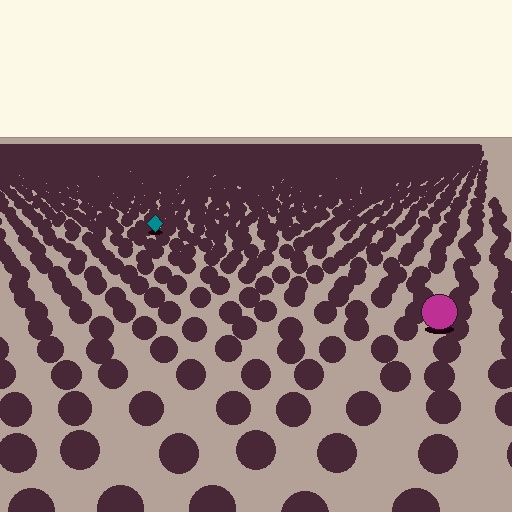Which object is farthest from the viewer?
The teal diamond is farthest from the viewer. It appears smaller and the ground texture around it is denser.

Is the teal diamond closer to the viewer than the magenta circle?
No. The magenta circle is closer — you can tell from the texture gradient: the ground texture is coarser near it.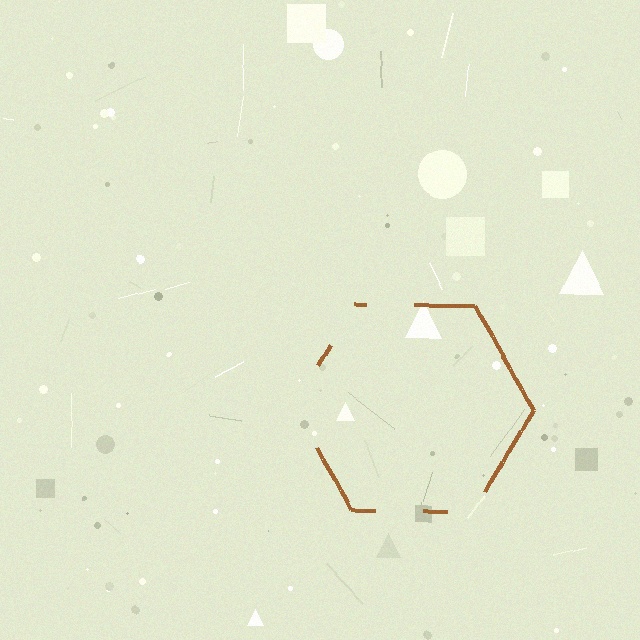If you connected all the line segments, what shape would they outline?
They would outline a hexagon.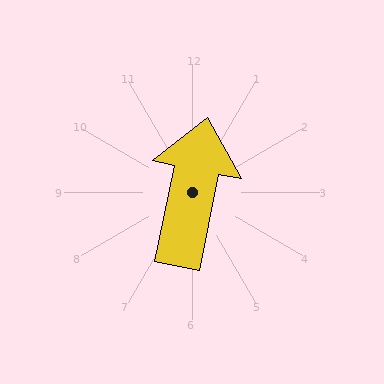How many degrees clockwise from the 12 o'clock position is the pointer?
Approximately 12 degrees.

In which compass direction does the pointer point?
North.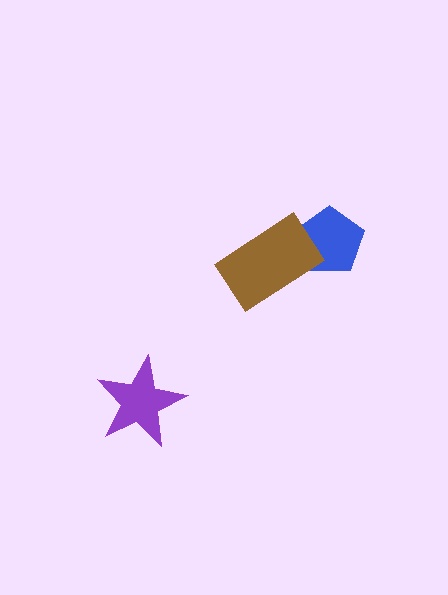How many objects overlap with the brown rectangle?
1 object overlaps with the brown rectangle.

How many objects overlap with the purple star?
0 objects overlap with the purple star.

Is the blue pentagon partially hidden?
Yes, it is partially covered by another shape.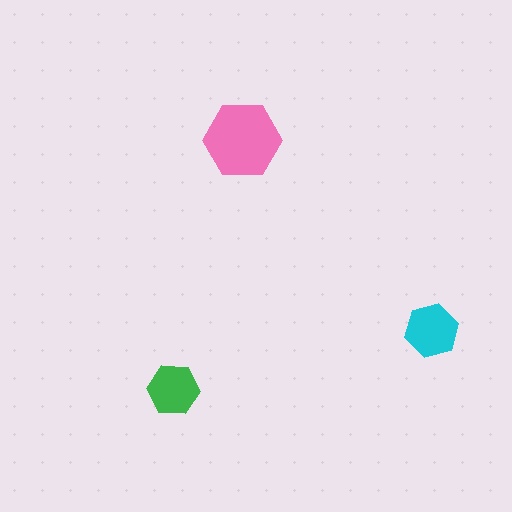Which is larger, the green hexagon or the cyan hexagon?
The cyan one.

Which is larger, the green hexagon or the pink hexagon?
The pink one.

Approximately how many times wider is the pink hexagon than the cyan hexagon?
About 1.5 times wider.